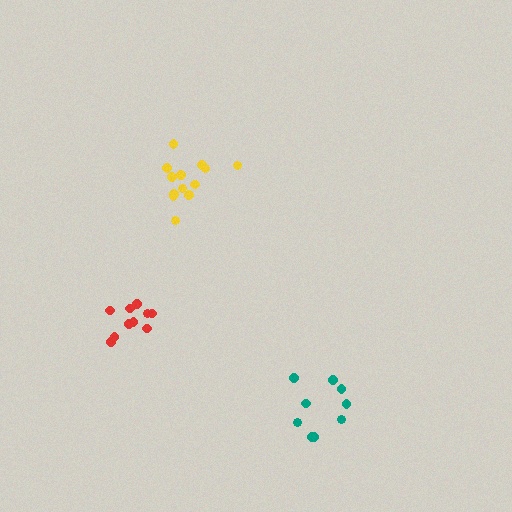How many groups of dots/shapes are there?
There are 3 groups.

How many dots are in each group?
Group 1: 9 dots, Group 2: 10 dots, Group 3: 13 dots (32 total).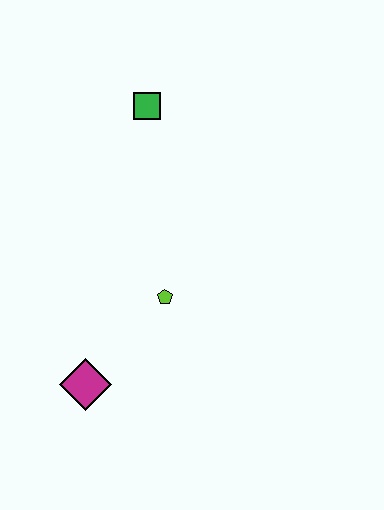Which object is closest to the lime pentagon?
The magenta diamond is closest to the lime pentagon.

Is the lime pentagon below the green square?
Yes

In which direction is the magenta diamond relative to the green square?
The magenta diamond is below the green square.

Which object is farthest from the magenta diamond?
The green square is farthest from the magenta diamond.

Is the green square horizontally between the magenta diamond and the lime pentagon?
Yes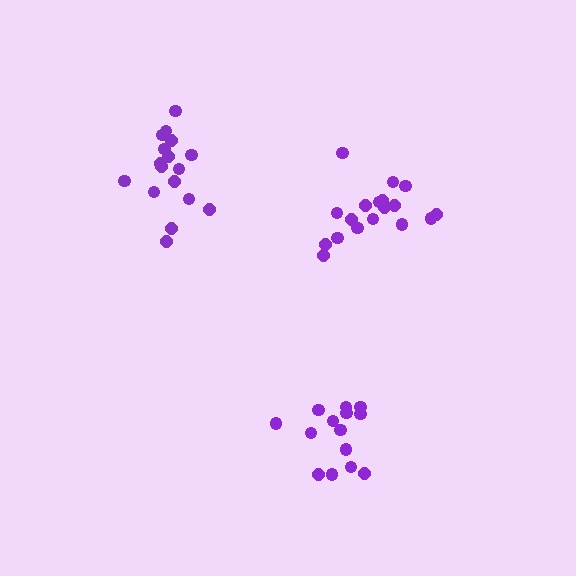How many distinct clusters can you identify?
There are 3 distinct clusters.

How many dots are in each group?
Group 1: 14 dots, Group 2: 18 dots, Group 3: 17 dots (49 total).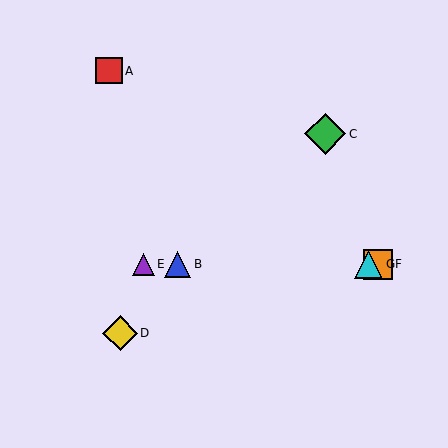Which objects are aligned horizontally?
Objects B, E, F, G are aligned horizontally.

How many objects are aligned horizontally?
4 objects (B, E, F, G) are aligned horizontally.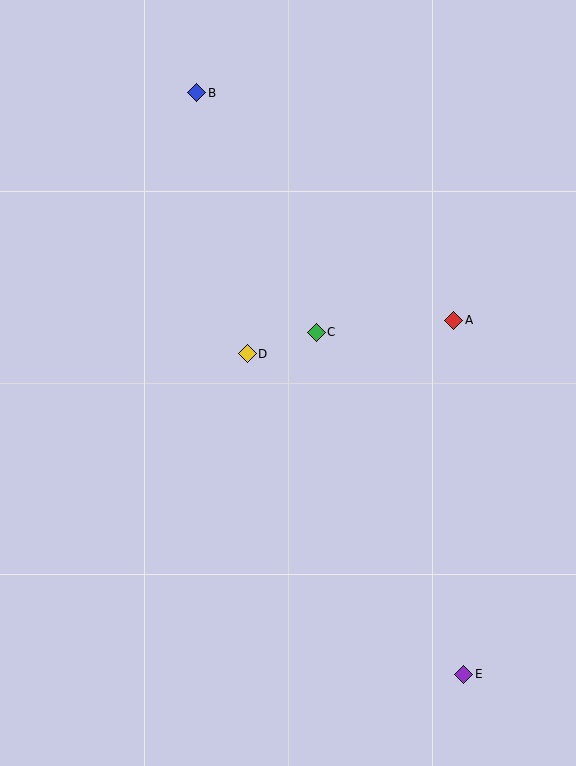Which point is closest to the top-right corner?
Point A is closest to the top-right corner.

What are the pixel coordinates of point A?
Point A is at (454, 320).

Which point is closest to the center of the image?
Point D at (247, 354) is closest to the center.